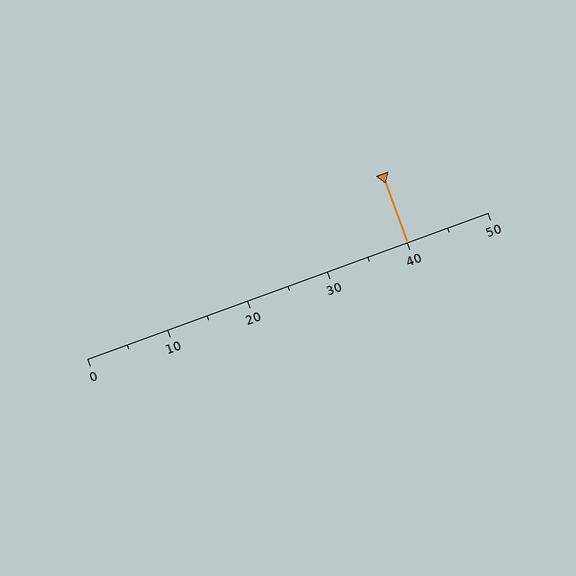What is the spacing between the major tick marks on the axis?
The major ticks are spaced 10 apart.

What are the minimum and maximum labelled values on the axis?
The axis runs from 0 to 50.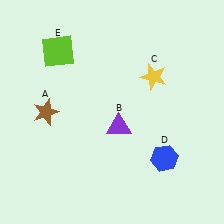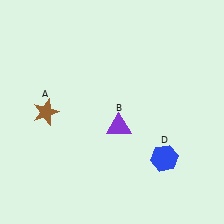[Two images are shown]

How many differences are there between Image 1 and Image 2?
There are 2 differences between the two images.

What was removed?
The lime square (E), the yellow star (C) were removed in Image 2.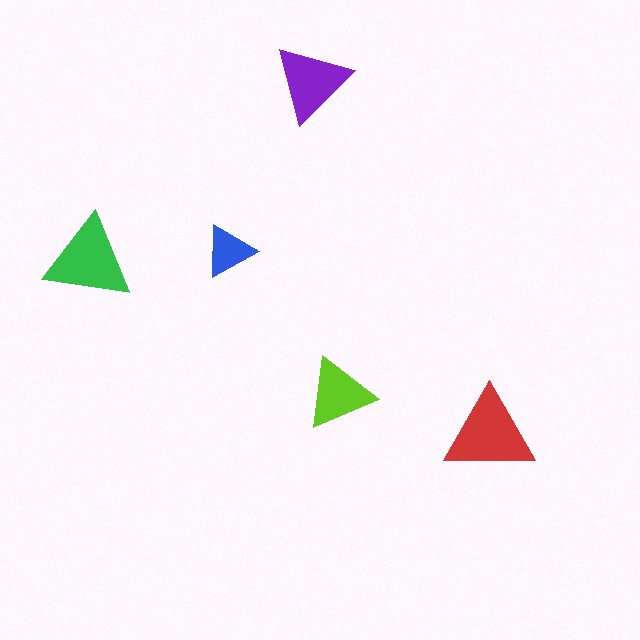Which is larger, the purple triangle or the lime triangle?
The purple one.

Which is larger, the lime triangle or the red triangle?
The red one.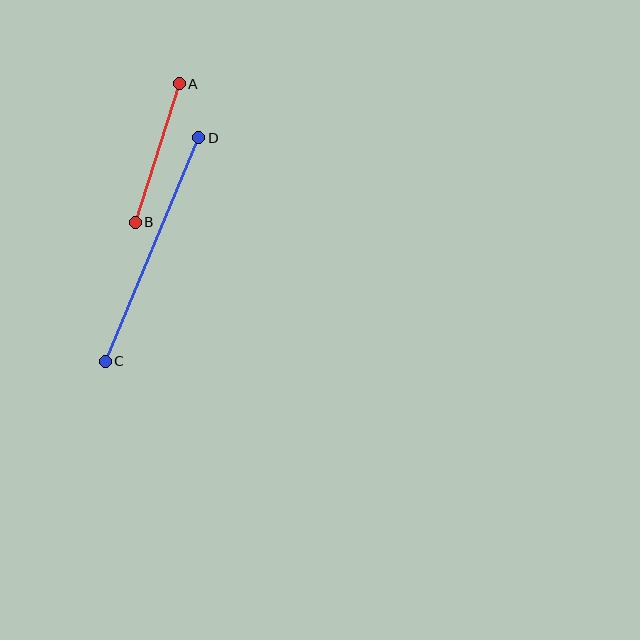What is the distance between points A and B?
The distance is approximately 145 pixels.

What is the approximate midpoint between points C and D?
The midpoint is at approximately (152, 249) pixels.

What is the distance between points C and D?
The distance is approximately 242 pixels.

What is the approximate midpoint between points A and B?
The midpoint is at approximately (157, 153) pixels.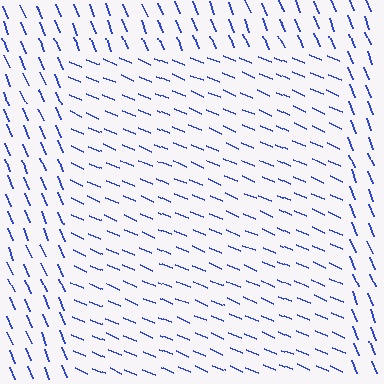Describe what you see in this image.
The image is filled with small blue line segments. A rectangle region in the image has lines oriented differently from the surrounding lines, creating a visible texture boundary.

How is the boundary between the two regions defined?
The boundary is defined purely by a change in line orientation (approximately 45 degrees difference). All lines are the same color and thickness.